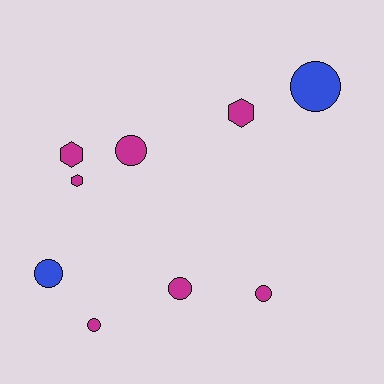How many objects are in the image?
There are 9 objects.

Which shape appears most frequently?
Circle, with 6 objects.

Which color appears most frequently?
Magenta, with 7 objects.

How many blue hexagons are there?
There are no blue hexagons.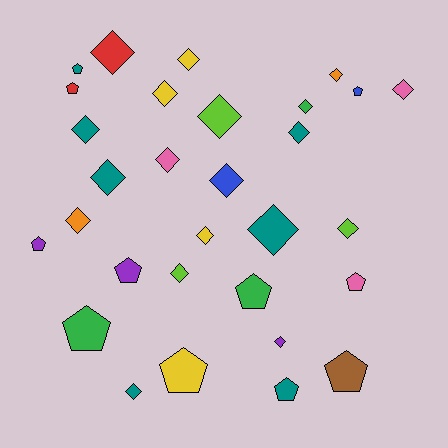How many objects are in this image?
There are 30 objects.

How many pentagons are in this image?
There are 11 pentagons.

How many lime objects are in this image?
There are 3 lime objects.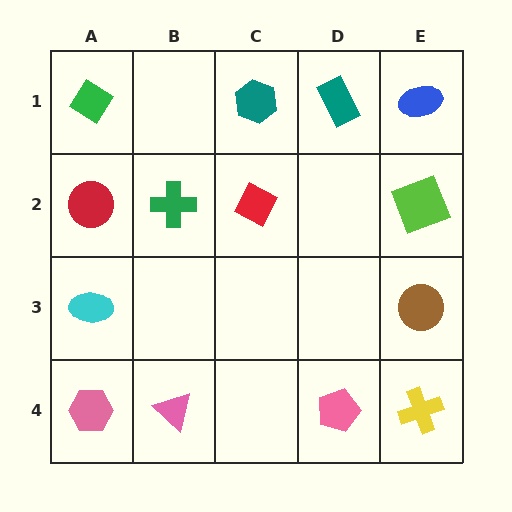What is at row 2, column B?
A green cross.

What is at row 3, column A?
A cyan ellipse.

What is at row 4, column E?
A yellow cross.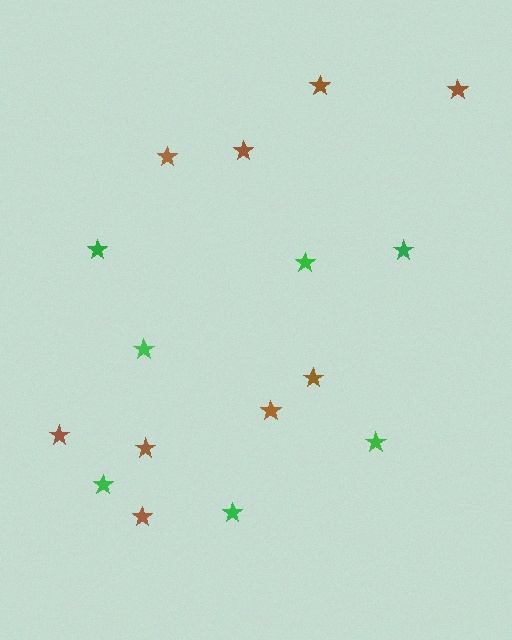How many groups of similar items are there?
There are 2 groups: one group of brown stars (9) and one group of green stars (7).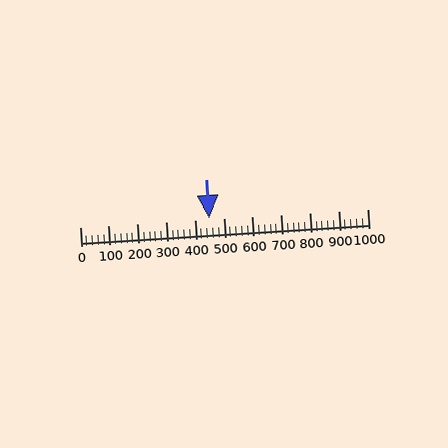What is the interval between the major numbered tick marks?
The major tick marks are spaced 100 units apart.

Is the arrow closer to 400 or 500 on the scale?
The arrow is closer to 500.